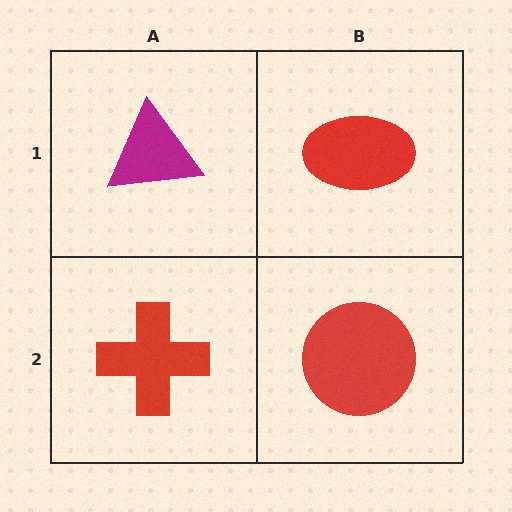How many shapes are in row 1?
2 shapes.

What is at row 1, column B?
A red ellipse.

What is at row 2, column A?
A red cross.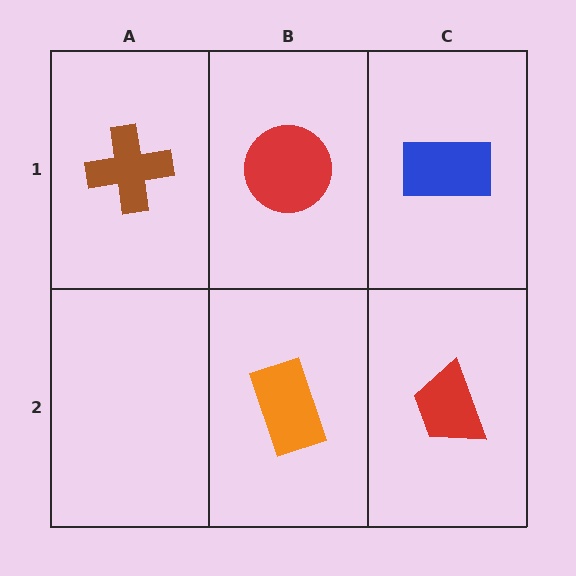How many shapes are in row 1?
3 shapes.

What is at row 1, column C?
A blue rectangle.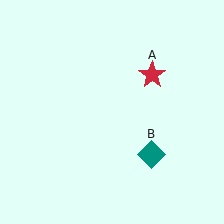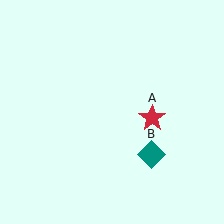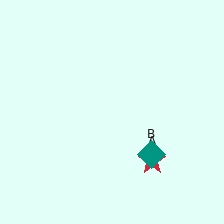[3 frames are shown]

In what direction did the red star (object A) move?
The red star (object A) moved down.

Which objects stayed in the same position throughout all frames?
Teal diamond (object B) remained stationary.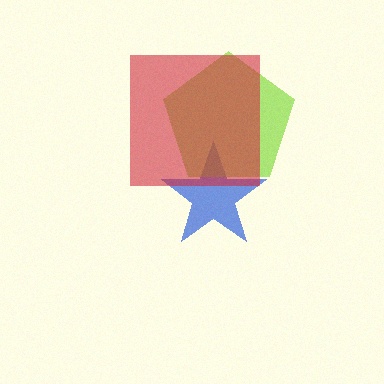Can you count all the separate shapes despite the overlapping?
Yes, there are 3 separate shapes.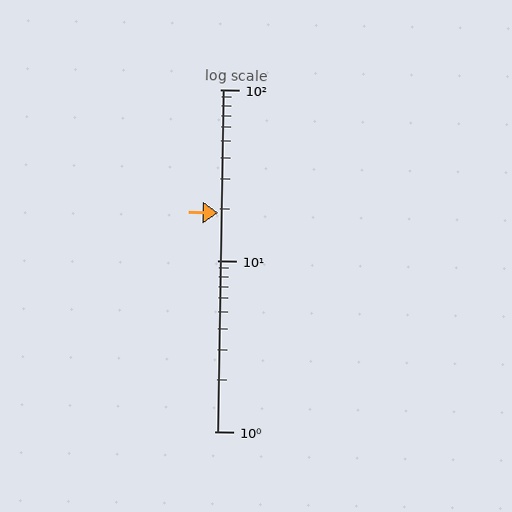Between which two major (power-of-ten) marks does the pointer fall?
The pointer is between 10 and 100.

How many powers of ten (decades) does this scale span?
The scale spans 2 decades, from 1 to 100.